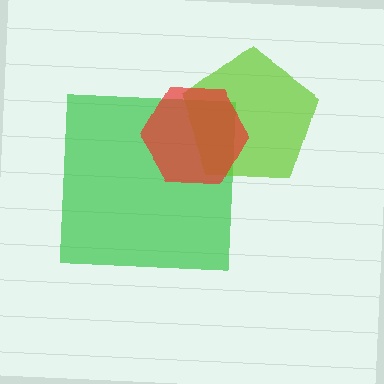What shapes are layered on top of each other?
The layered shapes are: a green square, a lime pentagon, a red hexagon.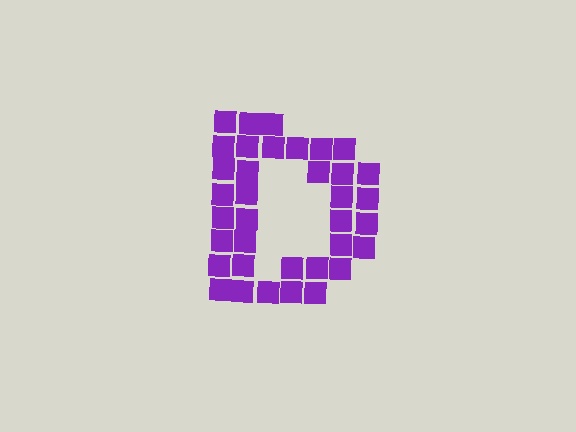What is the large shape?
The large shape is the letter D.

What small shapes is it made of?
It is made of small squares.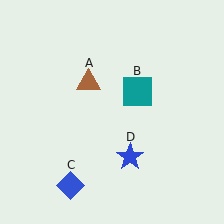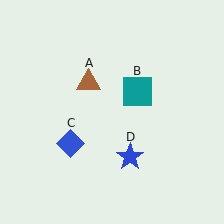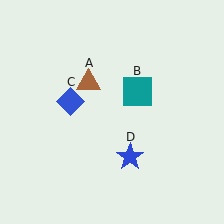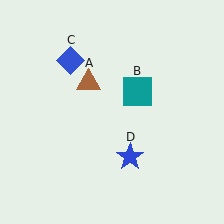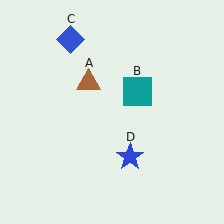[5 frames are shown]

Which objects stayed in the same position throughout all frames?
Brown triangle (object A) and teal square (object B) and blue star (object D) remained stationary.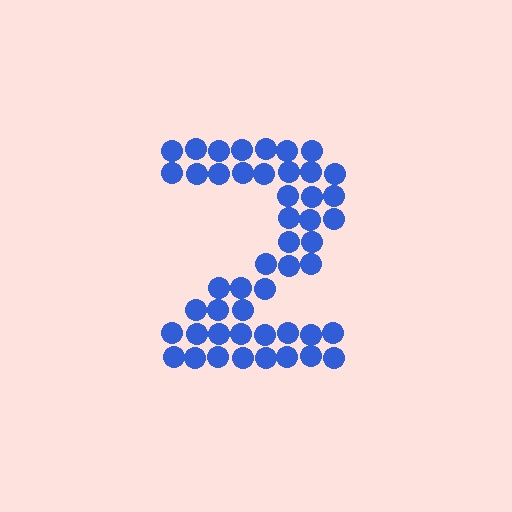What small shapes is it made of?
It is made of small circles.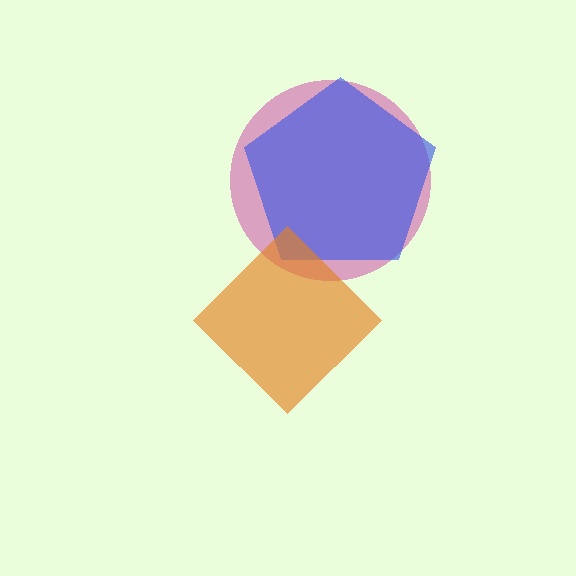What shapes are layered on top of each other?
The layered shapes are: a magenta circle, a blue pentagon, an orange diamond.